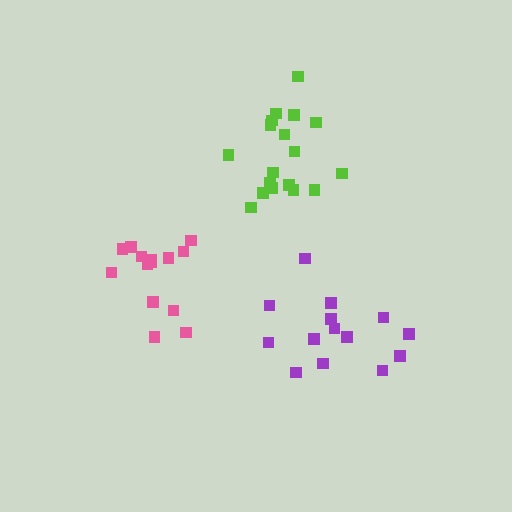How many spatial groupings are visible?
There are 3 spatial groupings.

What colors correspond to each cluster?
The clusters are colored: purple, pink, lime.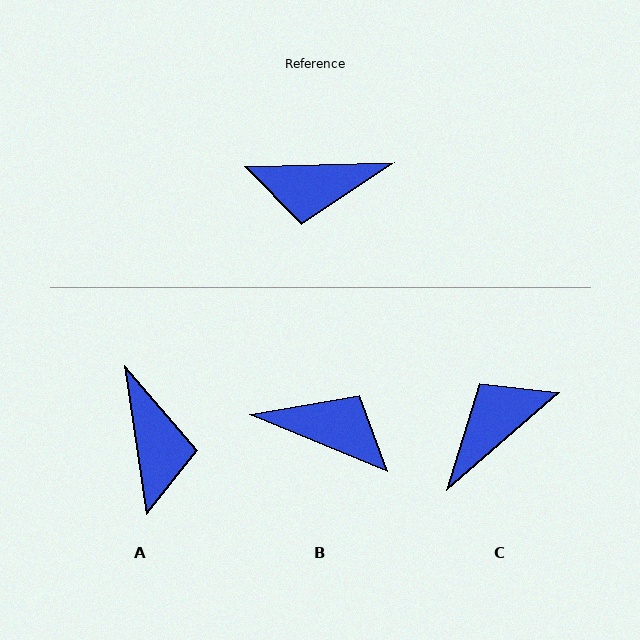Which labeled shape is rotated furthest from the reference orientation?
B, about 156 degrees away.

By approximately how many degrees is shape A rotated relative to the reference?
Approximately 97 degrees counter-clockwise.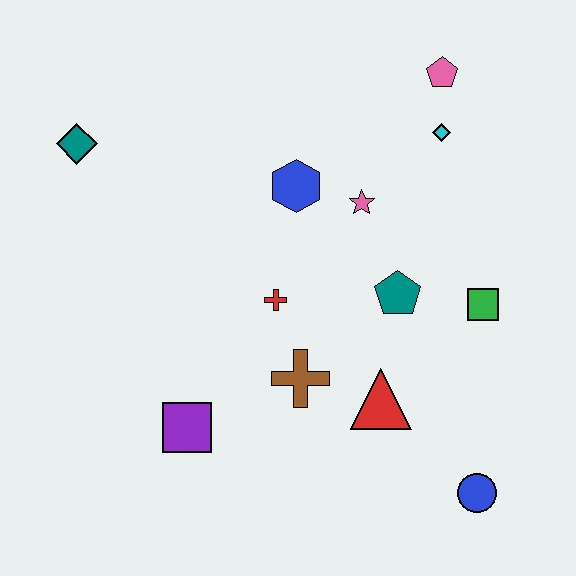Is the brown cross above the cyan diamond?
No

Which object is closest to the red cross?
The brown cross is closest to the red cross.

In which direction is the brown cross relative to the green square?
The brown cross is to the left of the green square.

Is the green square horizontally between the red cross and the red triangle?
No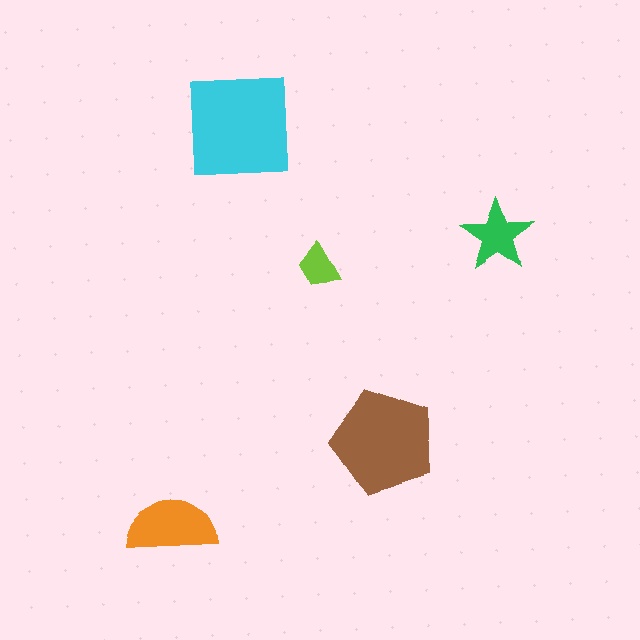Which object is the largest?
The cyan square.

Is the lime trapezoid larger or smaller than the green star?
Smaller.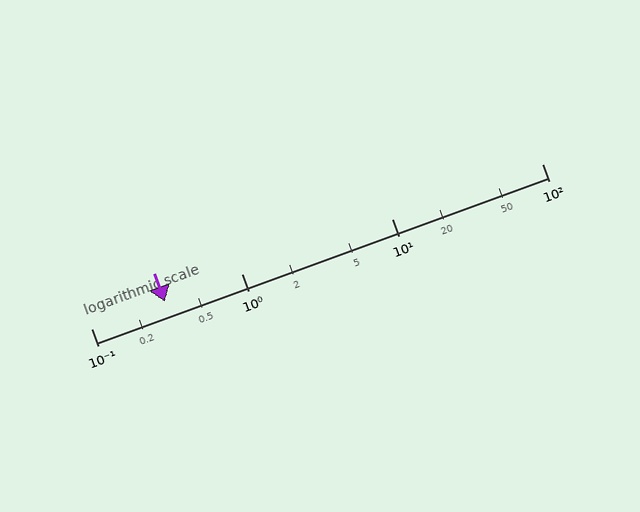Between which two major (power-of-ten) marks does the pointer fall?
The pointer is between 0.1 and 1.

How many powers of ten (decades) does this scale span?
The scale spans 3 decades, from 0.1 to 100.